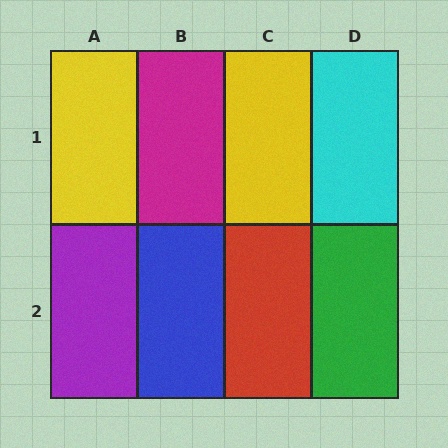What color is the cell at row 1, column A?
Yellow.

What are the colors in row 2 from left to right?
Purple, blue, red, green.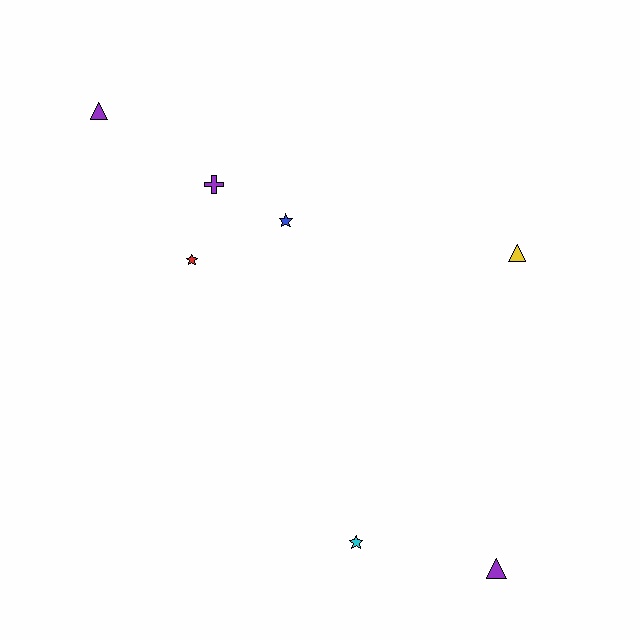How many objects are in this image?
There are 7 objects.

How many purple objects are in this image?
There are 3 purple objects.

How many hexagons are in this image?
There are no hexagons.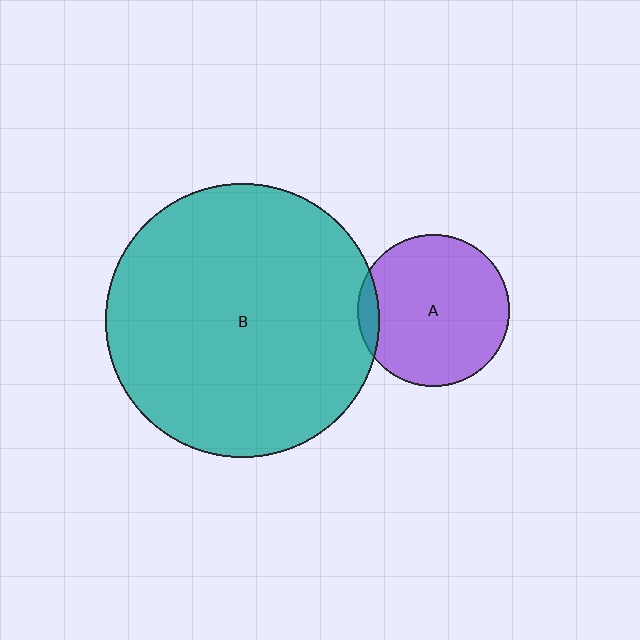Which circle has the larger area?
Circle B (teal).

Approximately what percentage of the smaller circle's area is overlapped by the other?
Approximately 5%.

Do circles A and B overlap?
Yes.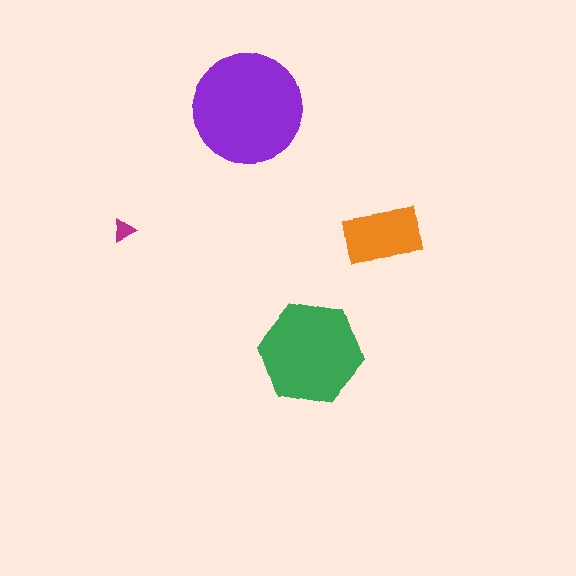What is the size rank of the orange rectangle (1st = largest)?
3rd.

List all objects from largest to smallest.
The purple circle, the green hexagon, the orange rectangle, the magenta triangle.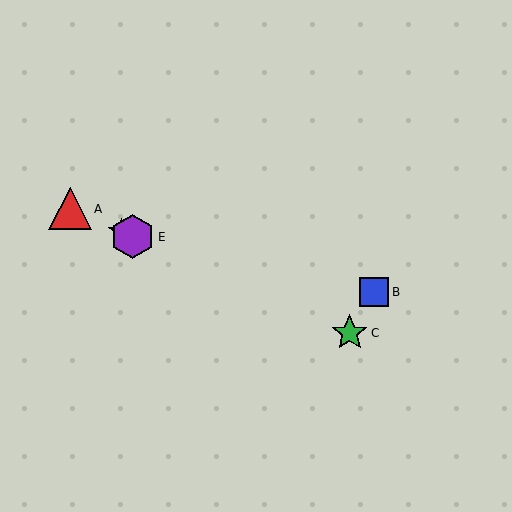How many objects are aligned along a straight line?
4 objects (A, C, D, E) are aligned along a straight line.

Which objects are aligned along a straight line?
Objects A, C, D, E are aligned along a straight line.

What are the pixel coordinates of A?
Object A is at (70, 209).